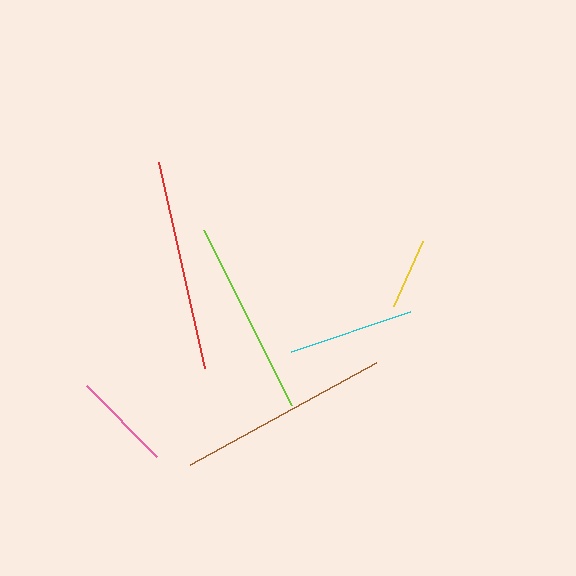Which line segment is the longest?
The brown line is the longest at approximately 211 pixels.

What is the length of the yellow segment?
The yellow segment is approximately 71 pixels long.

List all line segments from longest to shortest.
From longest to shortest: brown, red, lime, cyan, pink, yellow.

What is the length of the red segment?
The red segment is approximately 211 pixels long.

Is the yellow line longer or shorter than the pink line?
The pink line is longer than the yellow line.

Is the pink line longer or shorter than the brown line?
The brown line is longer than the pink line.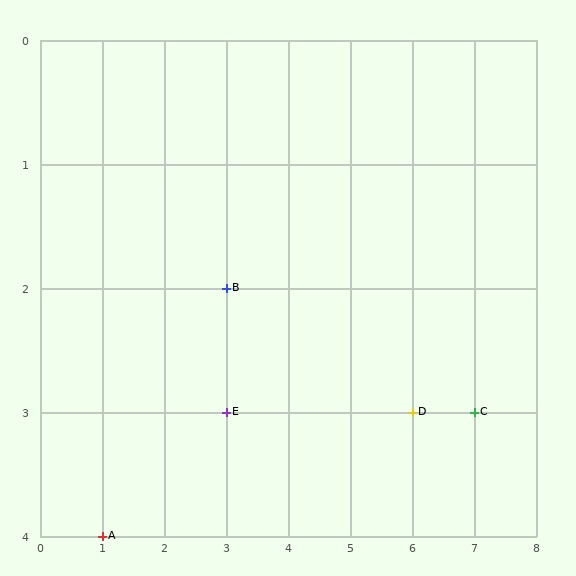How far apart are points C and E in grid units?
Points C and E are 4 columns apart.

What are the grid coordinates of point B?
Point B is at grid coordinates (3, 2).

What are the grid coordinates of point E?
Point E is at grid coordinates (3, 3).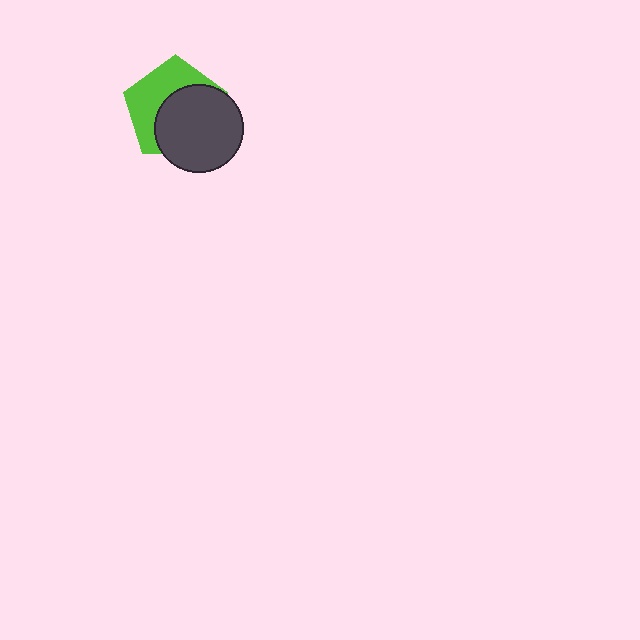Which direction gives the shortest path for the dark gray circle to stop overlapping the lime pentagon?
Moving toward the lower-right gives the shortest separation.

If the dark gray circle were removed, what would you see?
You would see the complete lime pentagon.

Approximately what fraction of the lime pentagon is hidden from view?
Roughly 55% of the lime pentagon is hidden behind the dark gray circle.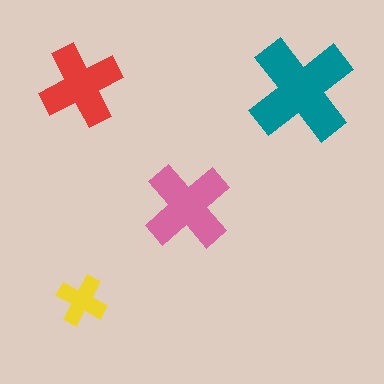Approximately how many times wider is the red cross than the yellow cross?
About 1.5 times wider.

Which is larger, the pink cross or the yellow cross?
The pink one.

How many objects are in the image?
There are 4 objects in the image.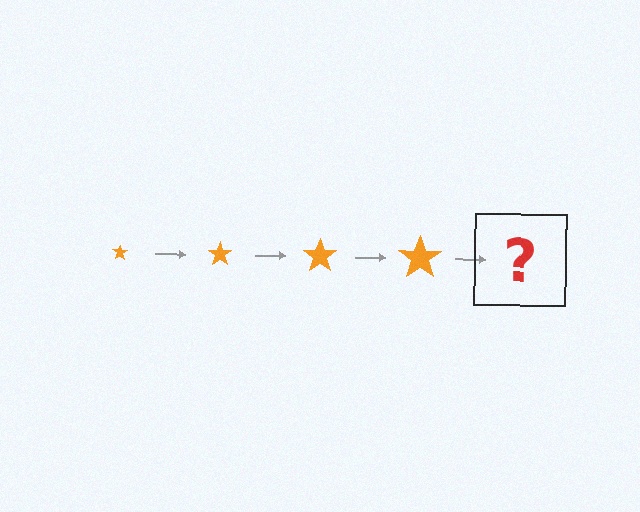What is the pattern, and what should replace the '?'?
The pattern is that the star gets progressively larger each step. The '?' should be an orange star, larger than the previous one.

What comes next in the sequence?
The next element should be an orange star, larger than the previous one.